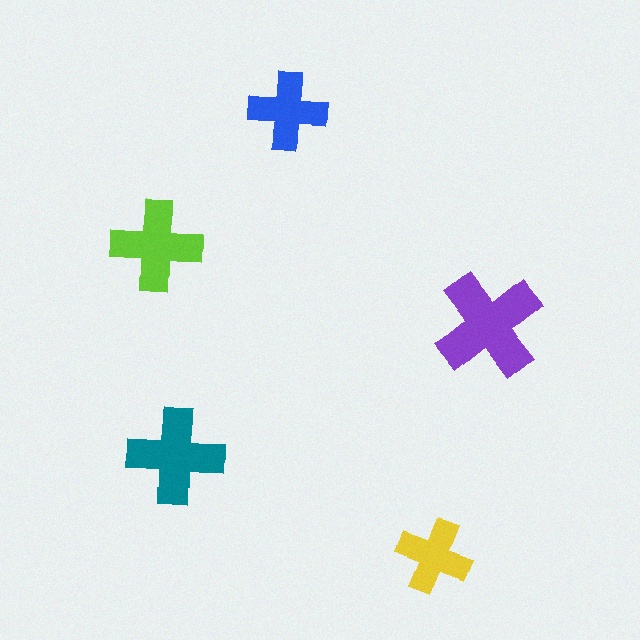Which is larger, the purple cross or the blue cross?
The purple one.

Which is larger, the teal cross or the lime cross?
The teal one.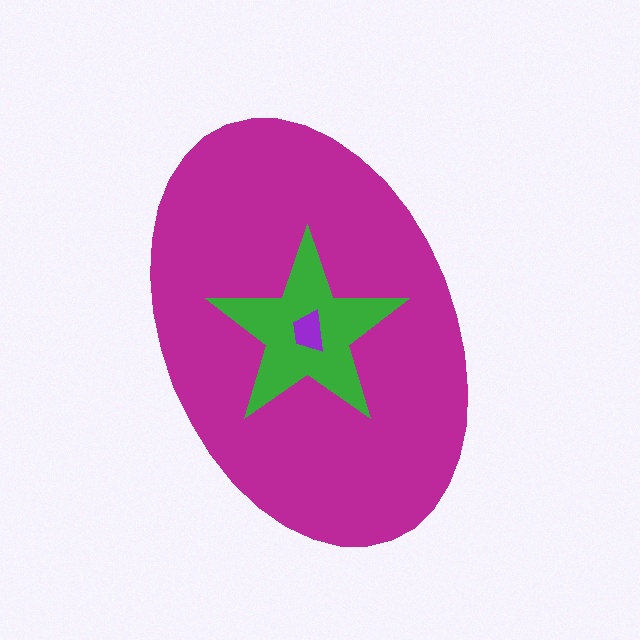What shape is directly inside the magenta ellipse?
The green star.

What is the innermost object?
The purple trapezoid.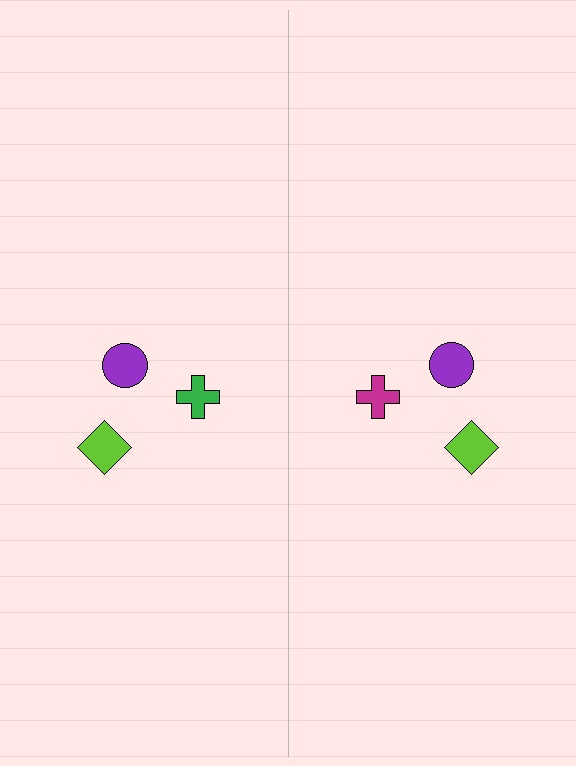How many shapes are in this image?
There are 6 shapes in this image.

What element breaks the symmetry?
The magenta cross on the right side breaks the symmetry — its mirror counterpart is green.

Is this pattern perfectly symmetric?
No, the pattern is not perfectly symmetric. The magenta cross on the right side breaks the symmetry — its mirror counterpart is green.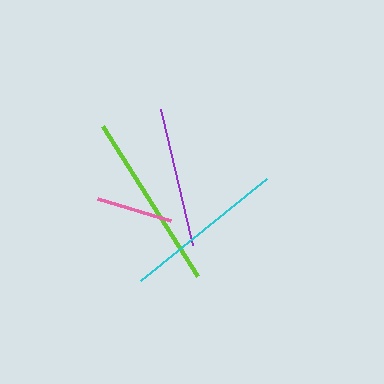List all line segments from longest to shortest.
From longest to shortest: lime, cyan, purple, pink.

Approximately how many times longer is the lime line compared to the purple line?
The lime line is approximately 1.3 times the length of the purple line.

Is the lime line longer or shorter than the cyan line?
The lime line is longer than the cyan line.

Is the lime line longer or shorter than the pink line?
The lime line is longer than the pink line.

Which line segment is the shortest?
The pink line is the shortest at approximately 76 pixels.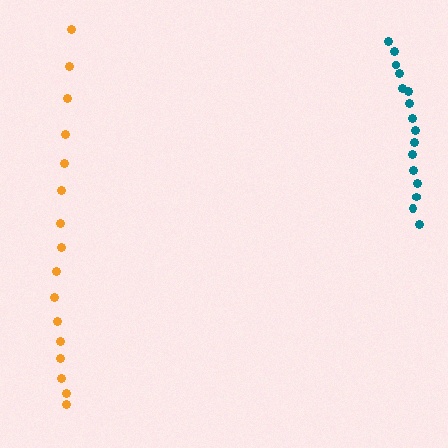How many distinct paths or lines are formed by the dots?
There are 2 distinct paths.